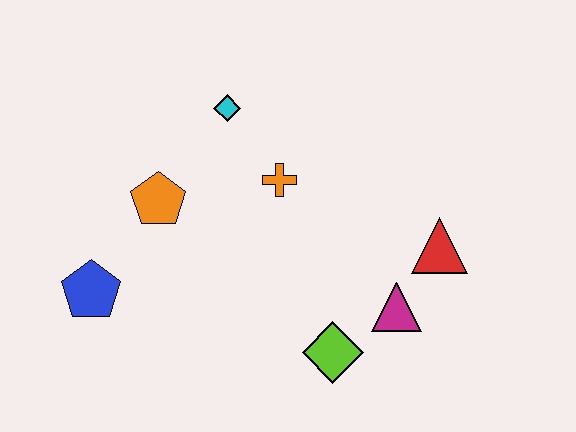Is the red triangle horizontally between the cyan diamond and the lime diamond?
No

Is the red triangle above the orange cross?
No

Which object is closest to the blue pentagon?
The orange pentagon is closest to the blue pentagon.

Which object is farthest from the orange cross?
The blue pentagon is farthest from the orange cross.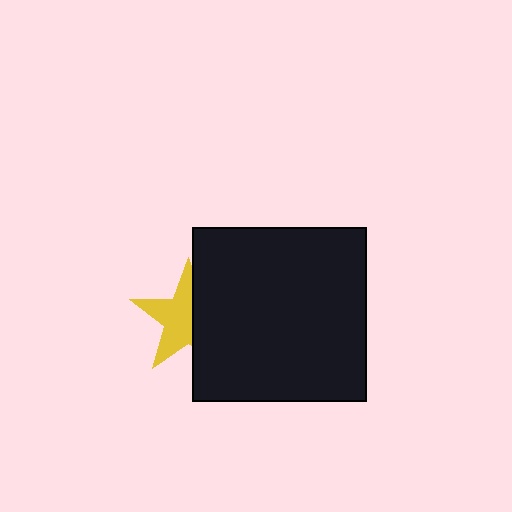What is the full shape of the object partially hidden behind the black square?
The partially hidden object is a yellow star.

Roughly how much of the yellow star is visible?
About half of it is visible (roughly 56%).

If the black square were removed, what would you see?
You would see the complete yellow star.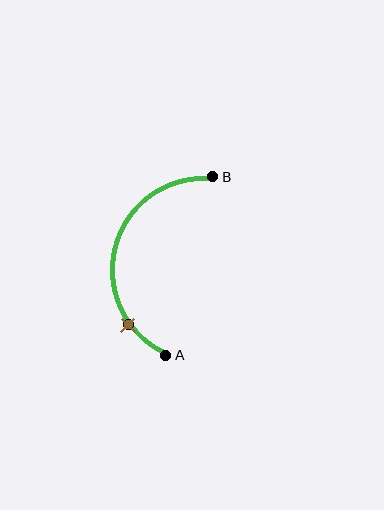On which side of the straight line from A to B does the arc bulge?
The arc bulges to the left of the straight line connecting A and B.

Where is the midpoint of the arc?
The arc midpoint is the point on the curve farthest from the straight line joining A and B. It sits to the left of that line.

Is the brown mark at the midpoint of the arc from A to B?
No. The brown mark lies on the arc but is closer to endpoint A. The arc midpoint would be at the point on the curve equidistant along the arc from both A and B.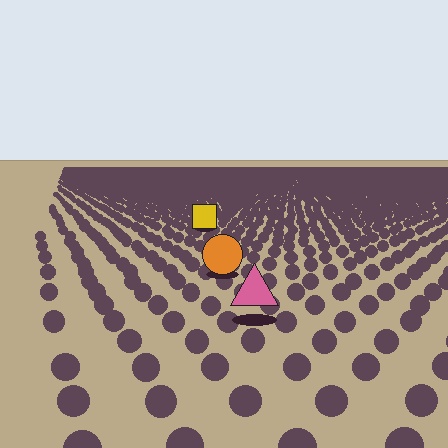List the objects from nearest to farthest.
From nearest to farthest: the pink triangle, the orange circle, the yellow square.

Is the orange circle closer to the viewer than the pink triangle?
No. The pink triangle is closer — you can tell from the texture gradient: the ground texture is coarser near it.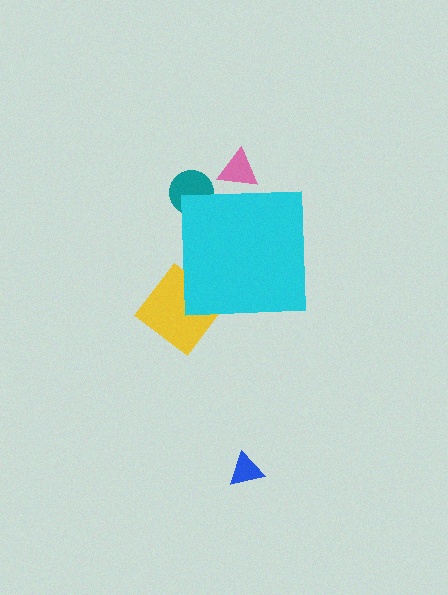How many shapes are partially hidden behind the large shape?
3 shapes are partially hidden.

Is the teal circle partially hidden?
Yes, the teal circle is partially hidden behind the cyan square.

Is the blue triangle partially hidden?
No, the blue triangle is fully visible.